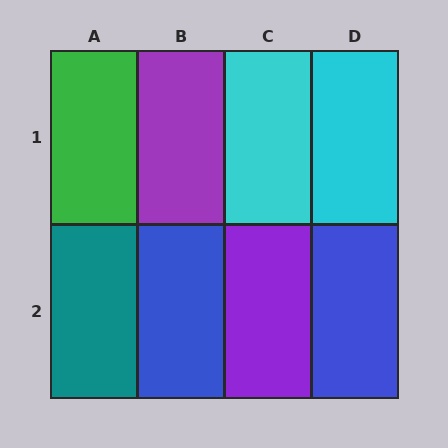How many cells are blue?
2 cells are blue.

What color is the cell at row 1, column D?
Cyan.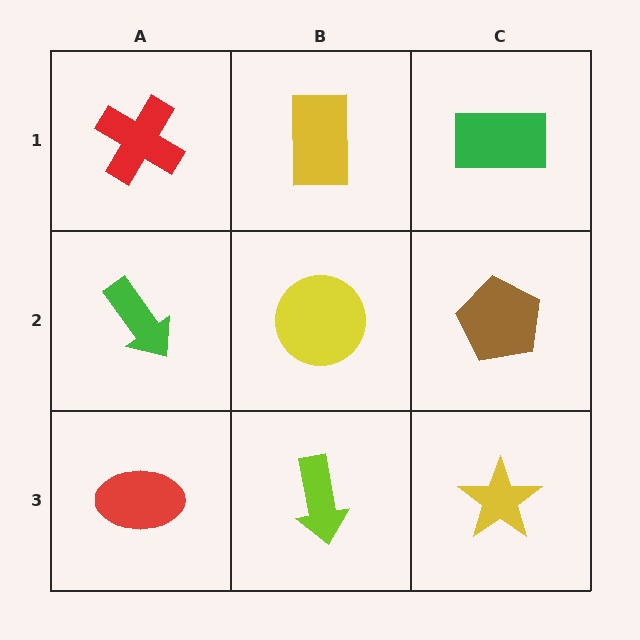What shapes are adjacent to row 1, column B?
A yellow circle (row 2, column B), a red cross (row 1, column A), a green rectangle (row 1, column C).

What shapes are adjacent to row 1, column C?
A brown pentagon (row 2, column C), a yellow rectangle (row 1, column B).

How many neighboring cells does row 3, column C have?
2.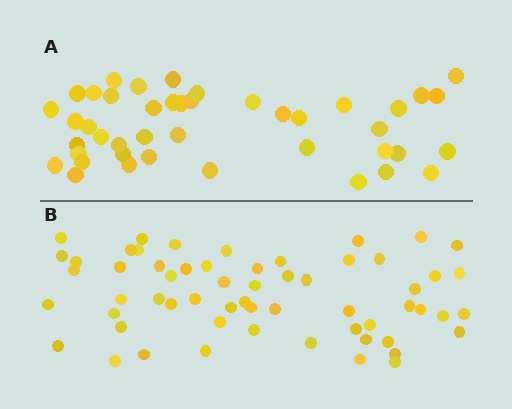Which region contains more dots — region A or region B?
Region B (the bottom region) has more dots.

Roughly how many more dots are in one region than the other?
Region B has approximately 15 more dots than region A.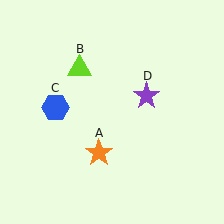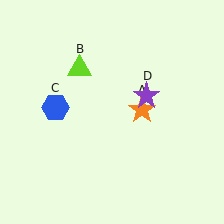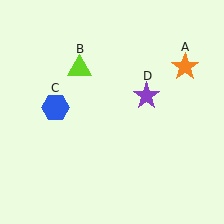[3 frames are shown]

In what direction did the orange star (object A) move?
The orange star (object A) moved up and to the right.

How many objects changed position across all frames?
1 object changed position: orange star (object A).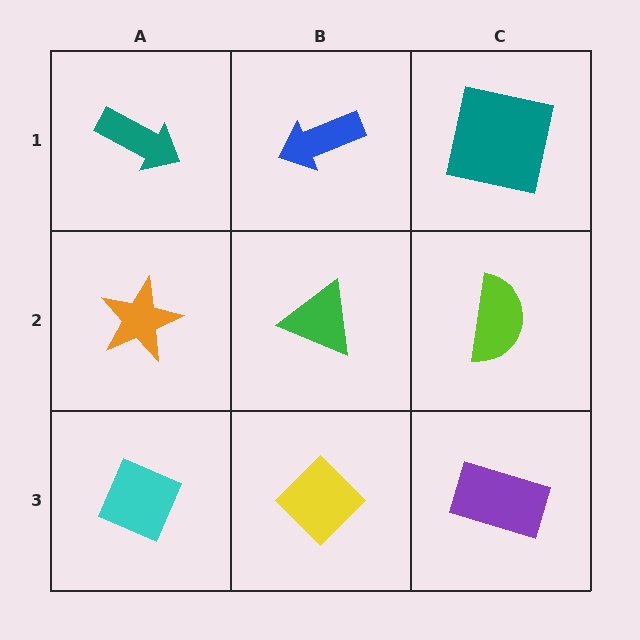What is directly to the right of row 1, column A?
A blue arrow.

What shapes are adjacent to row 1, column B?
A green triangle (row 2, column B), a teal arrow (row 1, column A), a teal square (row 1, column C).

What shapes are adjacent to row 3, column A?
An orange star (row 2, column A), a yellow diamond (row 3, column B).